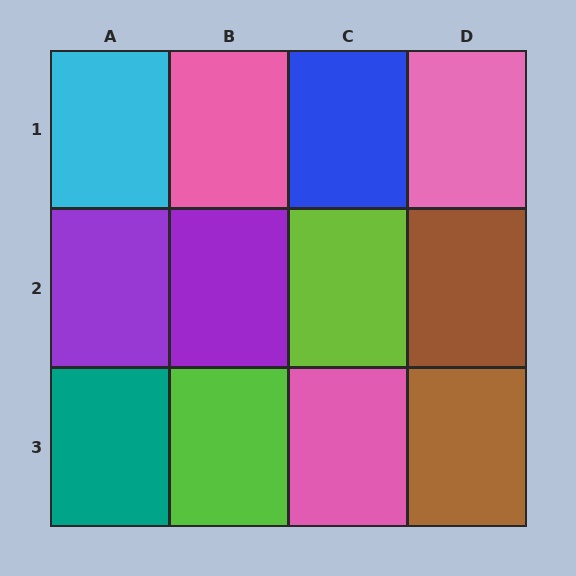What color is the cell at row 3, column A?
Teal.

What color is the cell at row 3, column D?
Brown.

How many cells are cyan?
1 cell is cyan.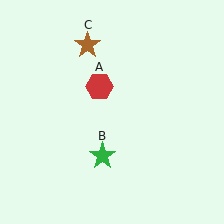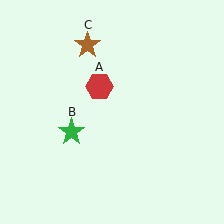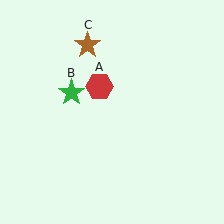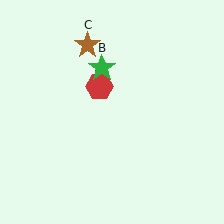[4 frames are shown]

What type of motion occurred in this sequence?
The green star (object B) rotated clockwise around the center of the scene.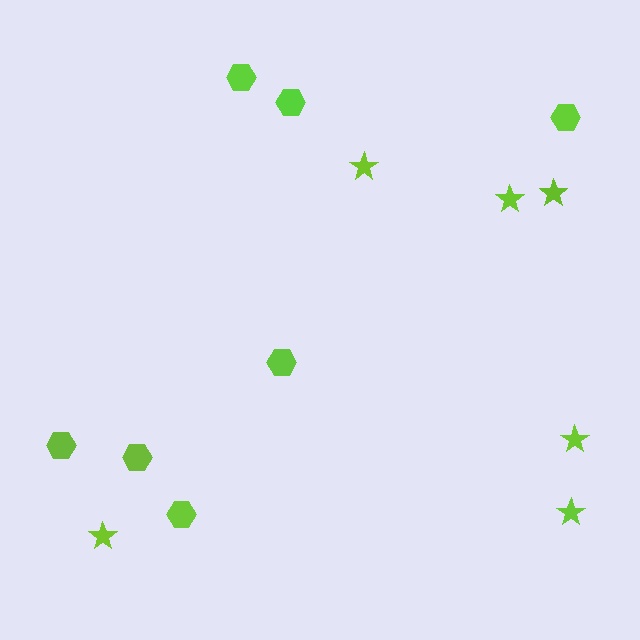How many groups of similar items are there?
There are 2 groups: one group of stars (6) and one group of hexagons (7).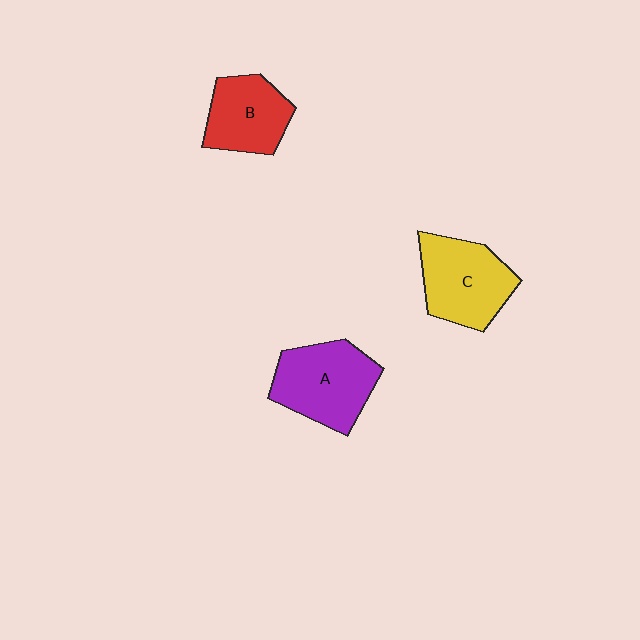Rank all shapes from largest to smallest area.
From largest to smallest: A (purple), C (yellow), B (red).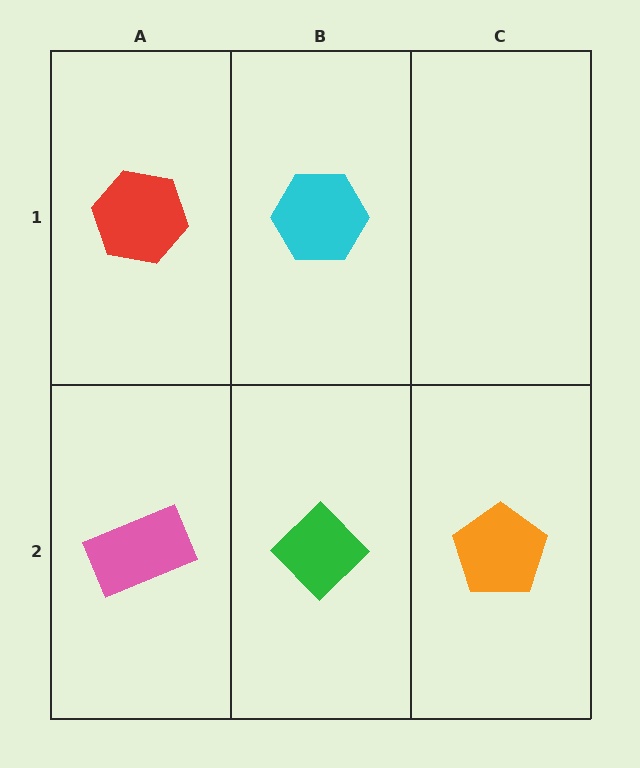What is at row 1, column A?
A red hexagon.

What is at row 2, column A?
A pink rectangle.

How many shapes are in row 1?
2 shapes.